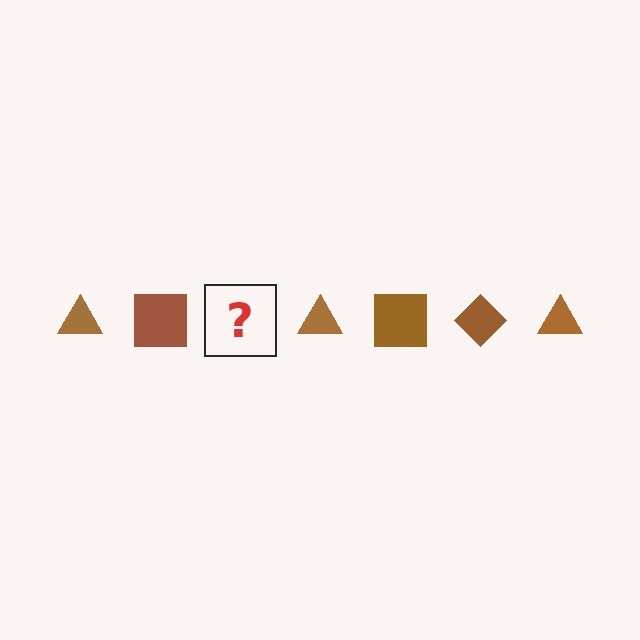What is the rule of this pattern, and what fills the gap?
The rule is that the pattern cycles through triangle, square, diamond shapes in brown. The gap should be filled with a brown diamond.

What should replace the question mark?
The question mark should be replaced with a brown diamond.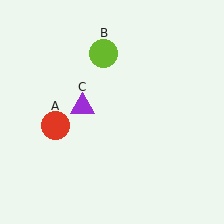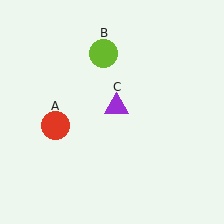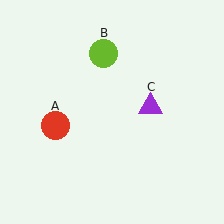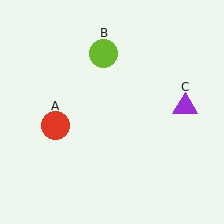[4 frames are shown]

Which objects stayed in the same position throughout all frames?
Red circle (object A) and lime circle (object B) remained stationary.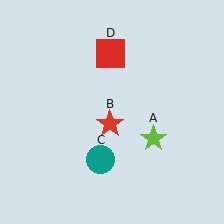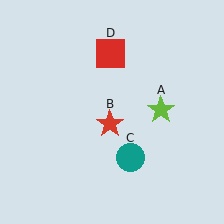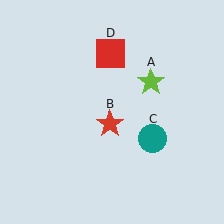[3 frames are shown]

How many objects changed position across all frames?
2 objects changed position: lime star (object A), teal circle (object C).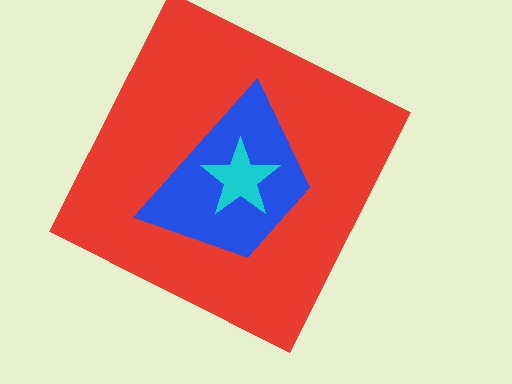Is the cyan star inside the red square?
Yes.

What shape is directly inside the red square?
The blue trapezoid.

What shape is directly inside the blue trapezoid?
The cyan star.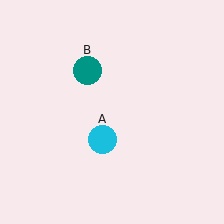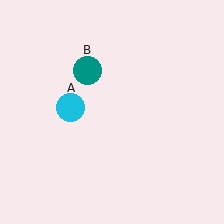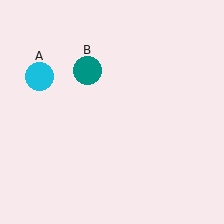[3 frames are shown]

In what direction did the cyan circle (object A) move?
The cyan circle (object A) moved up and to the left.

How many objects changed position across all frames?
1 object changed position: cyan circle (object A).